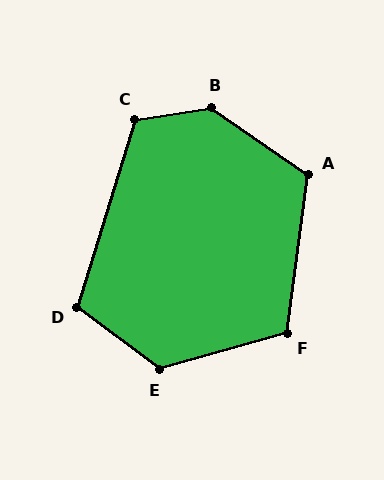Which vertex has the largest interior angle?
B, at approximately 137 degrees.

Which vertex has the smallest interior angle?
D, at approximately 110 degrees.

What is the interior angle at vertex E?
Approximately 127 degrees (obtuse).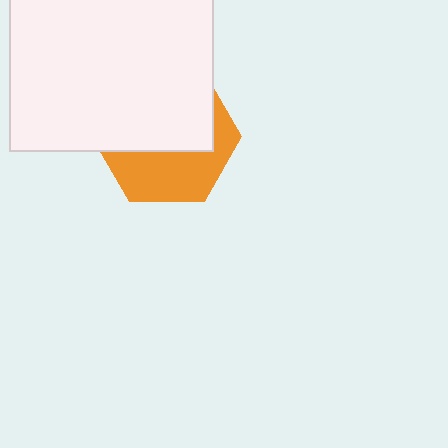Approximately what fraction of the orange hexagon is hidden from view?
Roughly 57% of the orange hexagon is hidden behind the white square.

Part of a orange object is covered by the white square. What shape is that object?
It is a hexagon.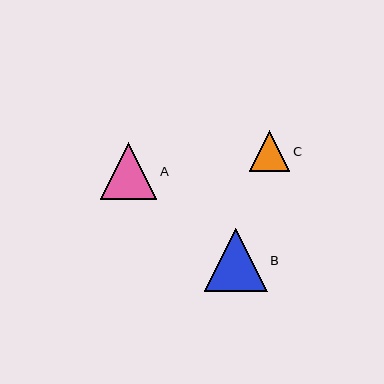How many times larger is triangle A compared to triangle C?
Triangle A is approximately 1.4 times the size of triangle C.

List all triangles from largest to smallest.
From largest to smallest: B, A, C.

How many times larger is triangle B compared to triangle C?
Triangle B is approximately 1.6 times the size of triangle C.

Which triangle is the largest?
Triangle B is the largest with a size of approximately 63 pixels.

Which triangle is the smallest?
Triangle C is the smallest with a size of approximately 40 pixels.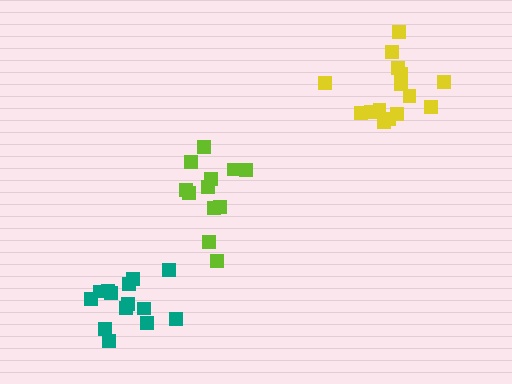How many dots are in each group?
Group 1: 14 dots, Group 2: 12 dots, Group 3: 15 dots (41 total).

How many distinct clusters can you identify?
There are 3 distinct clusters.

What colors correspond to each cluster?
The clusters are colored: teal, lime, yellow.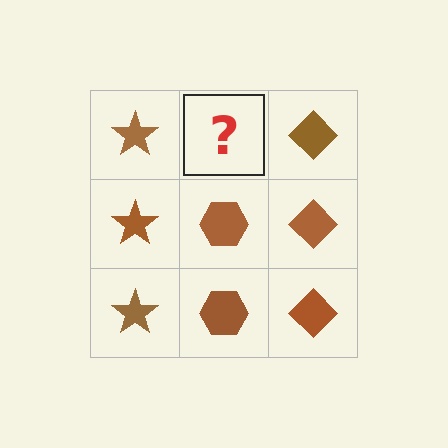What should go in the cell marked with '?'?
The missing cell should contain a brown hexagon.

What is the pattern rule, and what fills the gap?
The rule is that each column has a consistent shape. The gap should be filled with a brown hexagon.